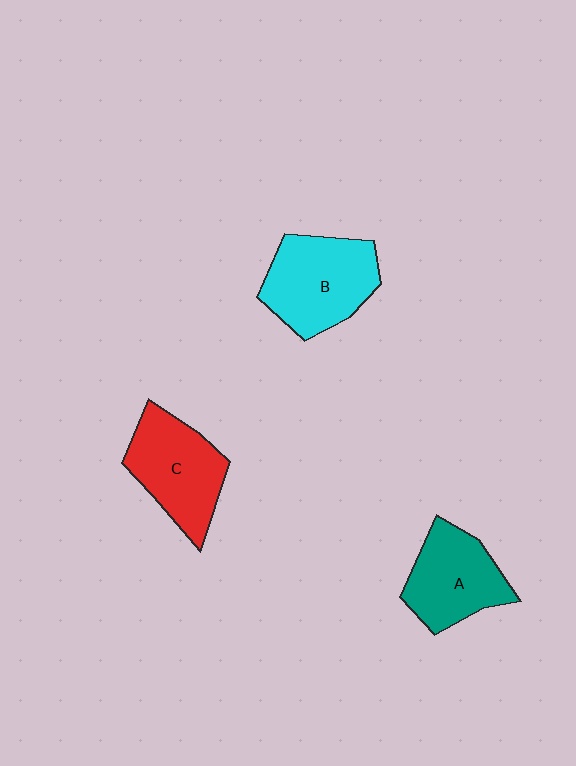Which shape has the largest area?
Shape B (cyan).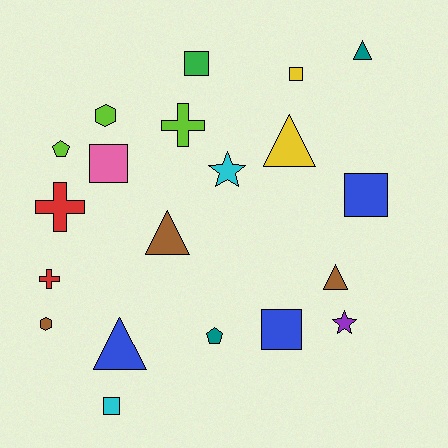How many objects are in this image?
There are 20 objects.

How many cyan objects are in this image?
There are 2 cyan objects.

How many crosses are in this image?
There are 3 crosses.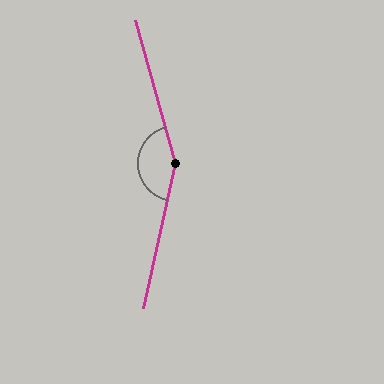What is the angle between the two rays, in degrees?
Approximately 152 degrees.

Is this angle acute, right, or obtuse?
It is obtuse.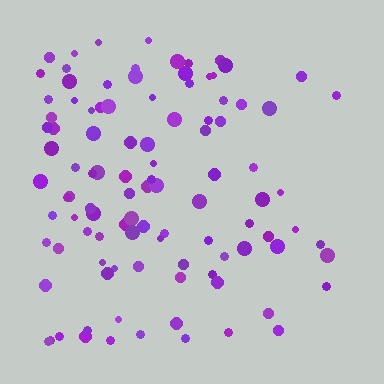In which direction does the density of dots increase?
From right to left, with the left side densest.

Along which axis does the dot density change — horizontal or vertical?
Horizontal.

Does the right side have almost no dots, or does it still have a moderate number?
Still a moderate number, just noticeably fewer than the left.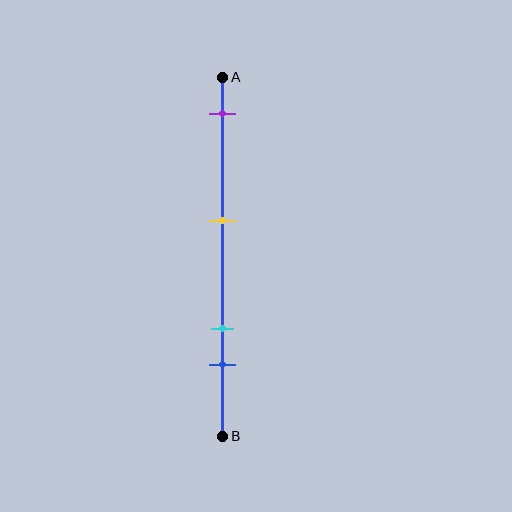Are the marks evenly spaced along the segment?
No, the marks are not evenly spaced.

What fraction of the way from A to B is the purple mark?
The purple mark is approximately 10% (0.1) of the way from A to B.